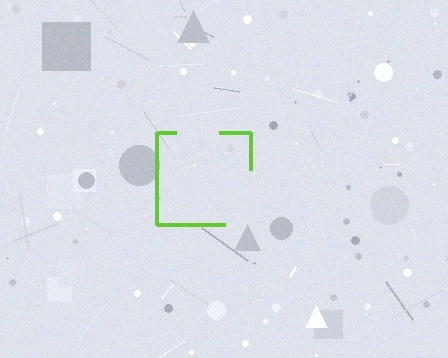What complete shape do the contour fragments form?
The contour fragments form a square.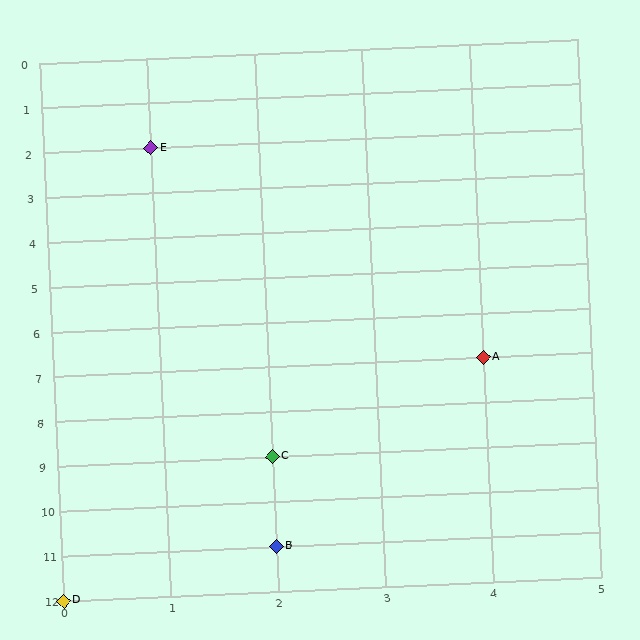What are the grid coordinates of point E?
Point E is at grid coordinates (1, 2).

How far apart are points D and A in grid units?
Points D and A are 4 columns and 5 rows apart (about 6.4 grid units diagonally).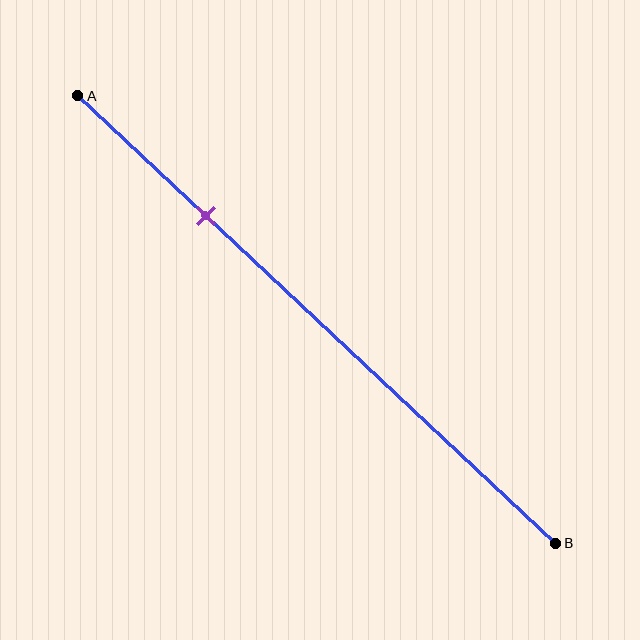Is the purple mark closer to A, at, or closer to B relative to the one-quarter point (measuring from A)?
The purple mark is approximately at the one-quarter point of segment AB.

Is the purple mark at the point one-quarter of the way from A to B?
Yes, the mark is approximately at the one-quarter point.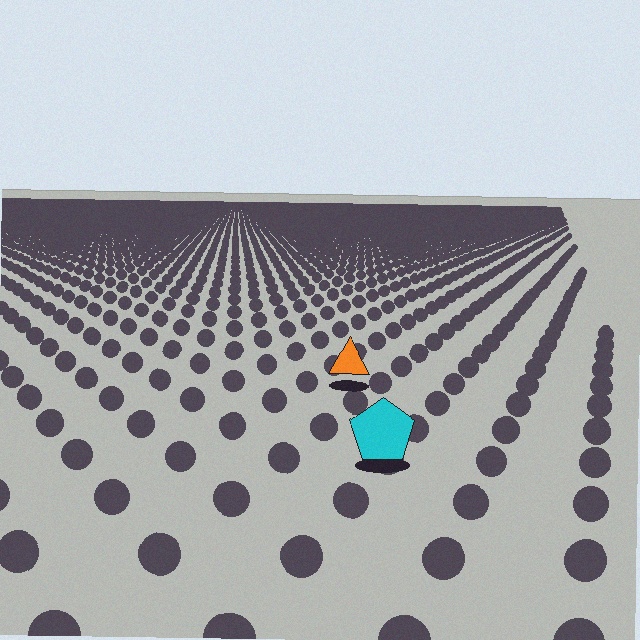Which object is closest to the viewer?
The cyan pentagon is closest. The texture marks near it are larger and more spread out.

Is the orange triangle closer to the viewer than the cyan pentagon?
No. The cyan pentagon is closer — you can tell from the texture gradient: the ground texture is coarser near it.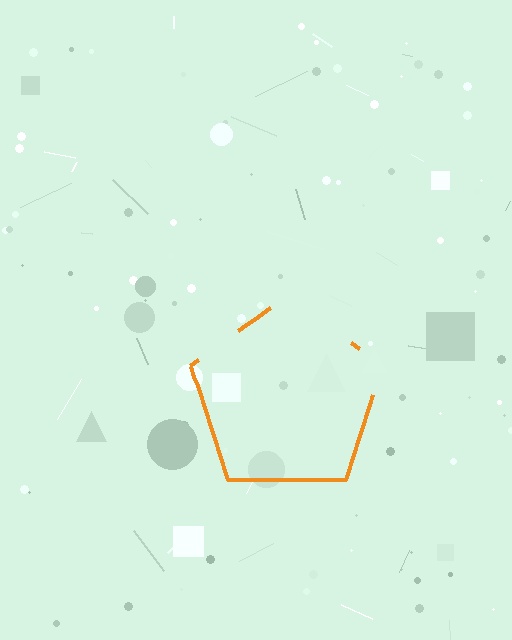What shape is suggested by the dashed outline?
The dashed outline suggests a pentagon.